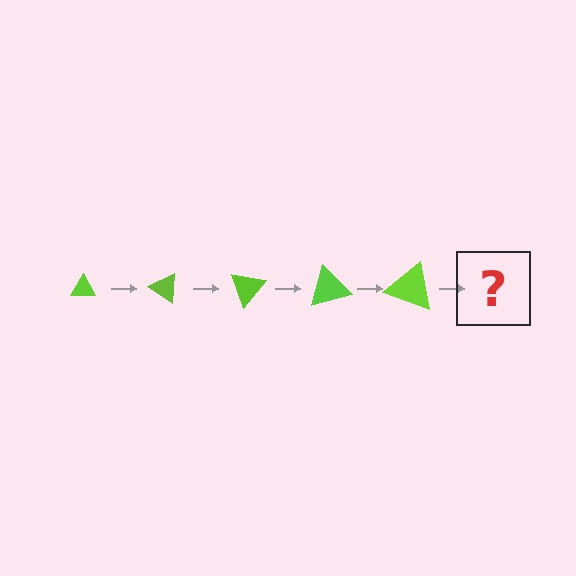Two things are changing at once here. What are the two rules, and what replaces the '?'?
The two rules are that the triangle grows larger each step and it rotates 35 degrees each step. The '?' should be a triangle, larger than the previous one and rotated 175 degrees from the start.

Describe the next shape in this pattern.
It should be a triangle, larger than the previous one and rotated 175 degrees from the start.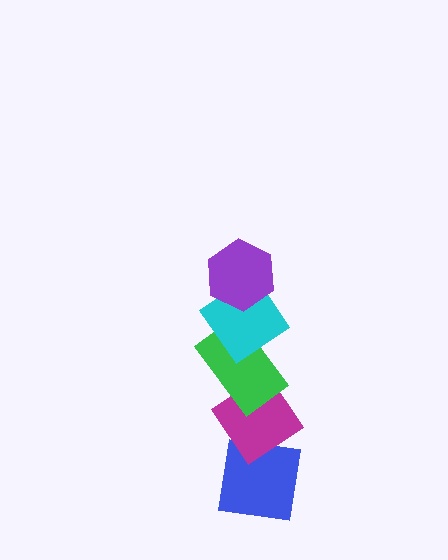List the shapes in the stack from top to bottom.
From top to bottom: the purple hexagon, the cyan diamond, the green rectangle, the magenta diamond, the blue square.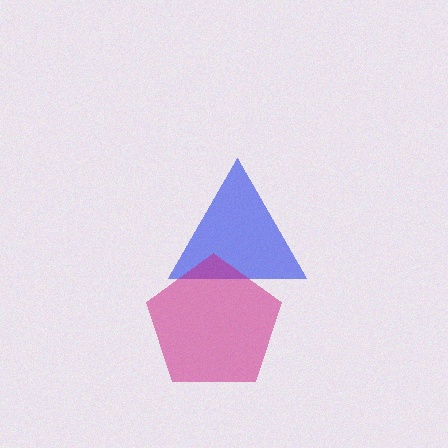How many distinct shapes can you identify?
There are 2 distinct shapes: a blue triangle, a magenta pentagon.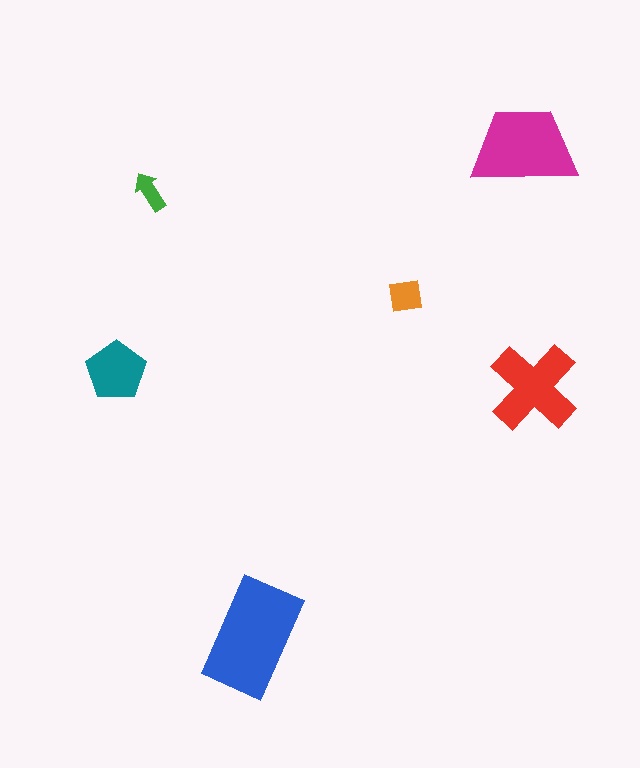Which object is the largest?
The blue rectangle.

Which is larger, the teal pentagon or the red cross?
The red cross.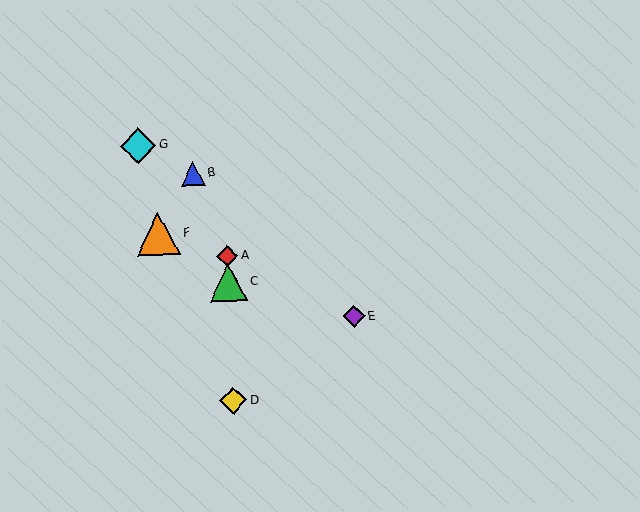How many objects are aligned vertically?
3 objects (A, C, D) are aligned vertically.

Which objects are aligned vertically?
Objects A, C, D are aligned vertically.